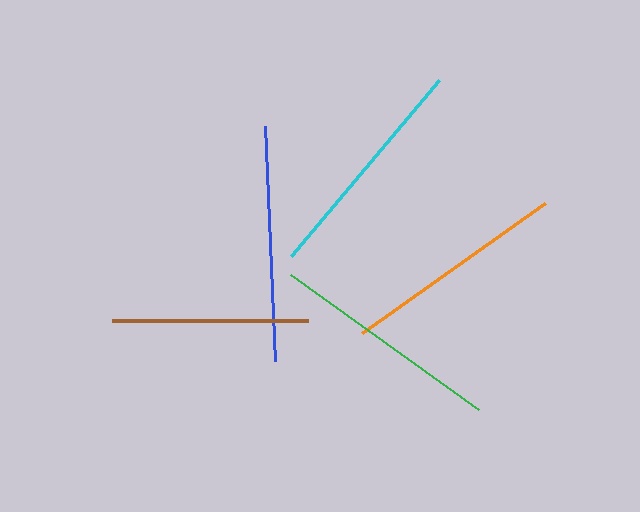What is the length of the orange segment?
The orange segment is approximately 224 pixels long.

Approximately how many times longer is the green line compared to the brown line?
The green line is approximately 1.2 times the length of the brown line.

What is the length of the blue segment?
The blue segment is approximately 236 pixels long.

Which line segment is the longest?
The blue line is the longest at approximately 236 pixels.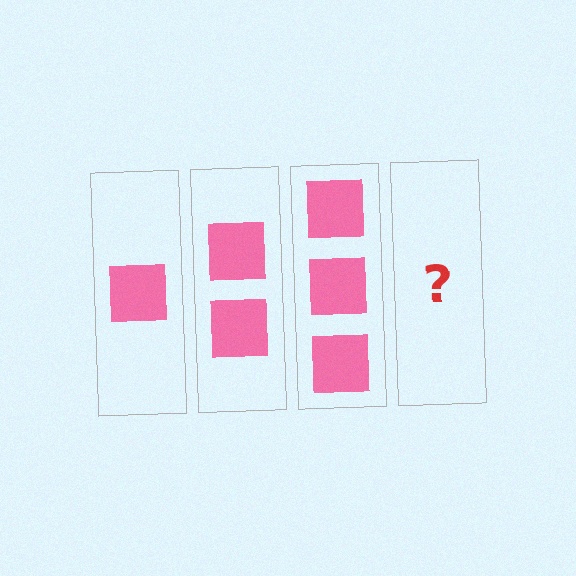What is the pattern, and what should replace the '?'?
The pattern is that each step adds one more square. The '?' should be 4 squares.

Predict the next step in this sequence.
The next step is 4 squares.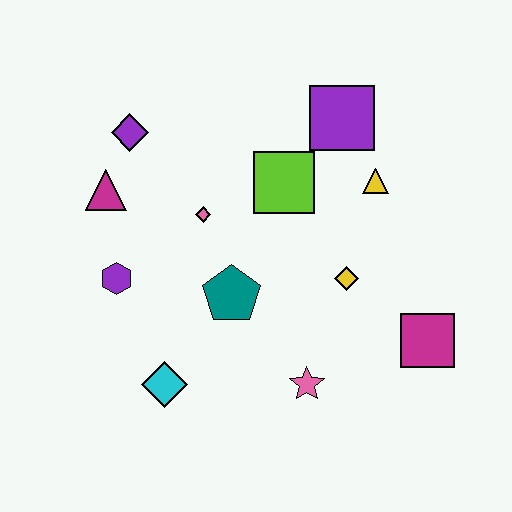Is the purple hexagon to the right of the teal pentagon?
No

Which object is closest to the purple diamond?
The magenta triangle is closest to the purple diamond.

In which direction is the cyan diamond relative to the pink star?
The cyan diamond is to the left of the pink star.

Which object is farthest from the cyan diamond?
The purple square is farthest from the cyan diamond.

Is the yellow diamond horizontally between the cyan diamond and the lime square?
No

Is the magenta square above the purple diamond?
No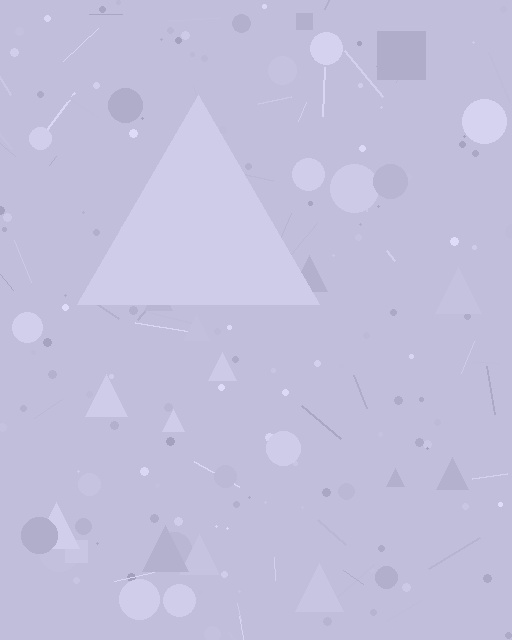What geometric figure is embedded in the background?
A triangle is embedded in the background.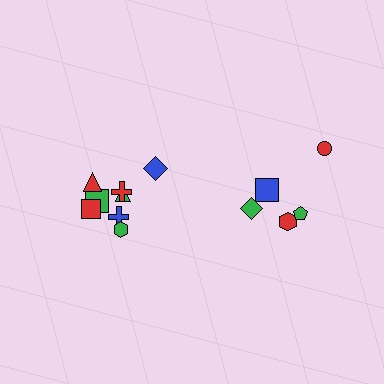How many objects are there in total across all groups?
There are 13 objects.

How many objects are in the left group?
There are 8 objects.